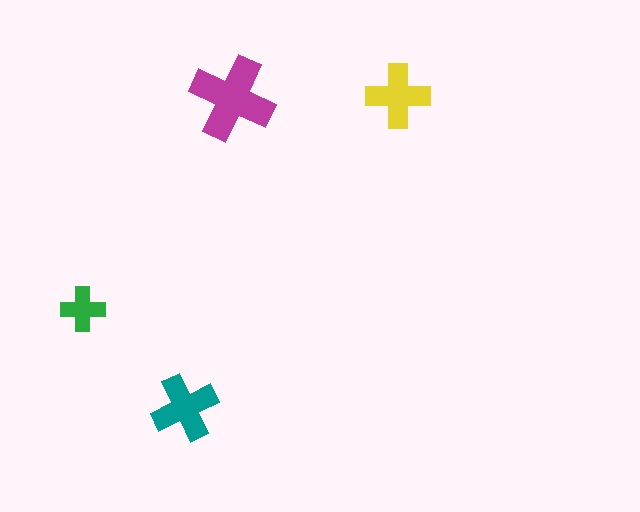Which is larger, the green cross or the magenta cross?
The magenta one.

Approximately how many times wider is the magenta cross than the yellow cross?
About 1.5 times wider.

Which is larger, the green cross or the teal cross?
The teal one.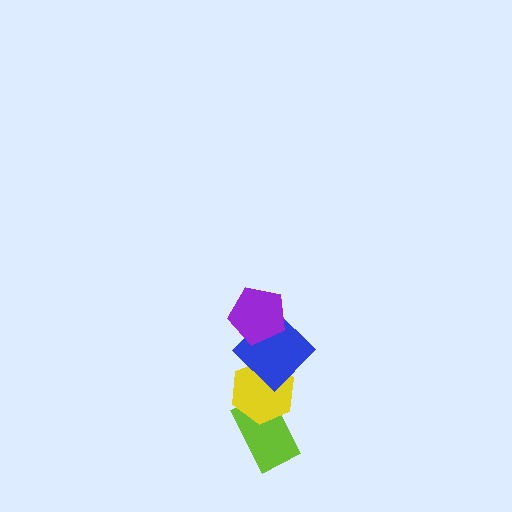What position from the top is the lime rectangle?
The lime rectangle is 4th from the top.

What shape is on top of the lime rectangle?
The yellow hexagon is on top of the lime rectangle.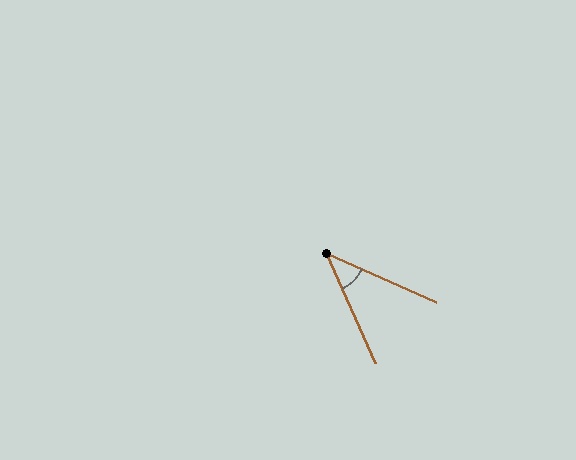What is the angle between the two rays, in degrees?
Approximately 42 degrees.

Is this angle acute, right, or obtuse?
It is acute.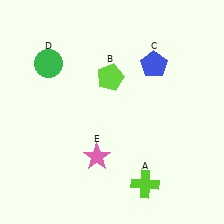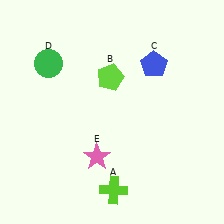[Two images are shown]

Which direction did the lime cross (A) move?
The lime cross (A) moved left.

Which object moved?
The lime cross (A) moved left.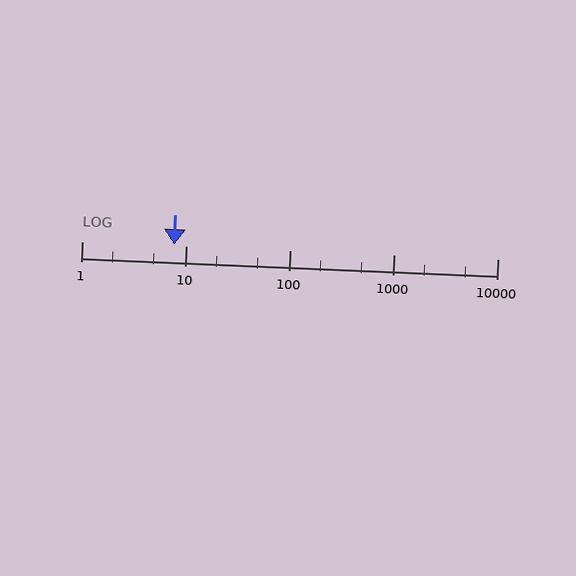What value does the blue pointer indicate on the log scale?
The pointer indicates approximately 7.7.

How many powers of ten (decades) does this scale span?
The scale spans 4 decades, from 1 to 10000.